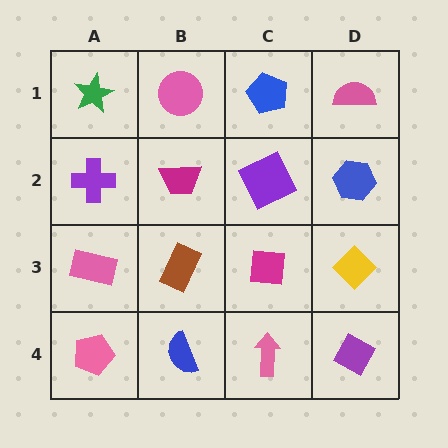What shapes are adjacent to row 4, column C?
A magenta square (row 3, column C), a blue semicircle (row 4, column B), a purple diamond (row 4, column D).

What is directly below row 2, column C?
A magenta square.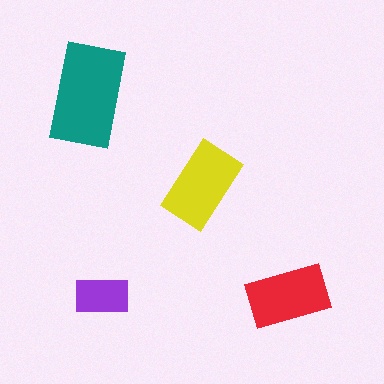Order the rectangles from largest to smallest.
the teal one, the yellow one, the red one, the purple one.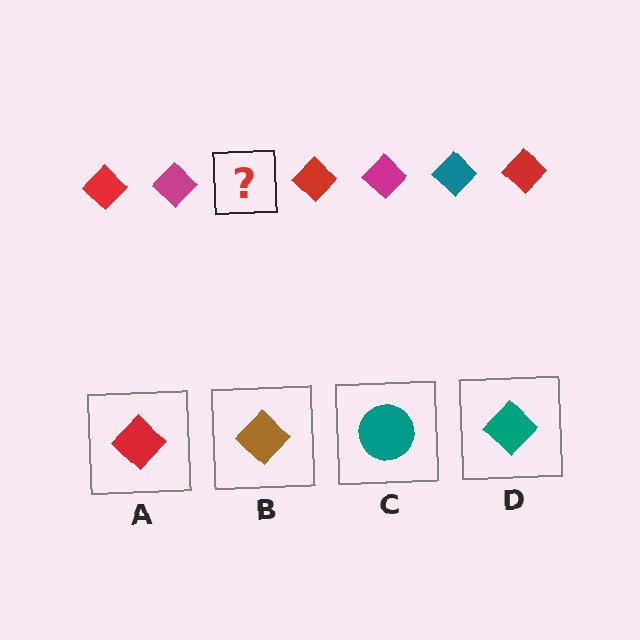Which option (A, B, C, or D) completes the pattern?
D.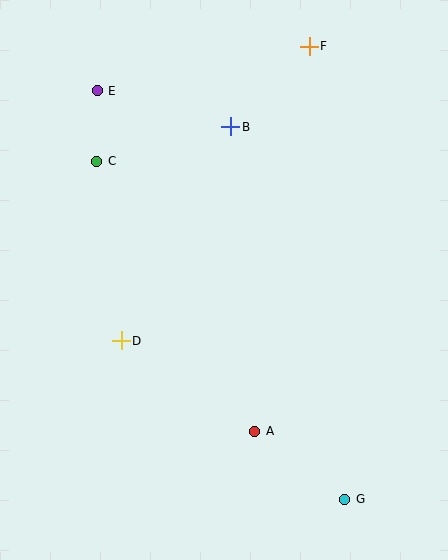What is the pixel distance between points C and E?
The distance between C and E is 71 pixels.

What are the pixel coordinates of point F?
Point F is at (309, 46).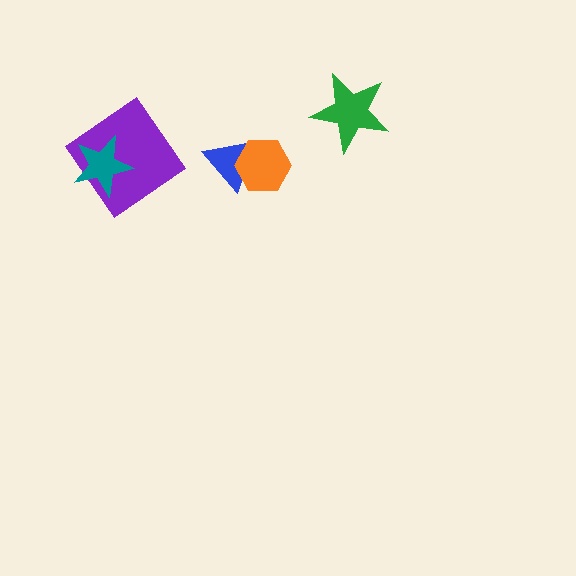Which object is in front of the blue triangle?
The orange hexagon is in front of the blue triangle.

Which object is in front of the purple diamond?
The teal star is in front of the purple diamond.